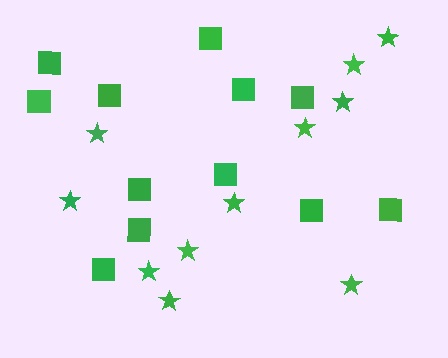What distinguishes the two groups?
There are 2 groups: one group of squares (12) and one group of stars (11).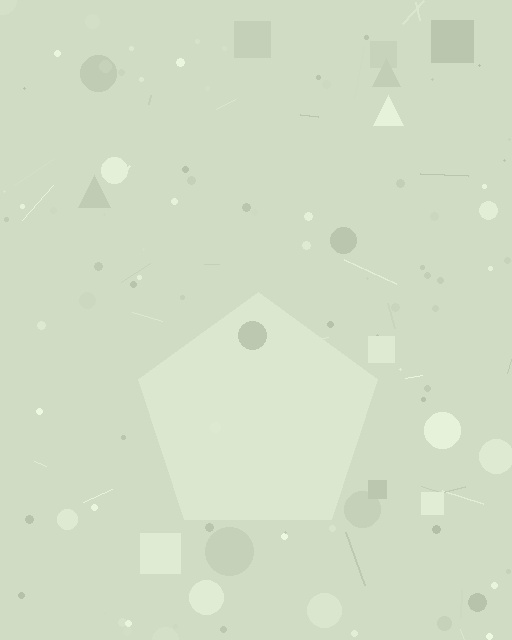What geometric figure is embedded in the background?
A pentagon is embedded in the background.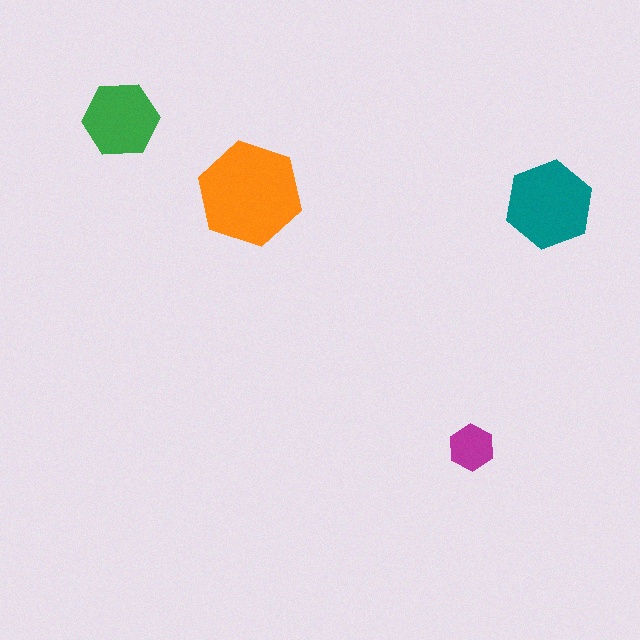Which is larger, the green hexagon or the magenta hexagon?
The green one.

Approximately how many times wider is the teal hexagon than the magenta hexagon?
About 2 times wider.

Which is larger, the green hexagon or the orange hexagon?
The orange one.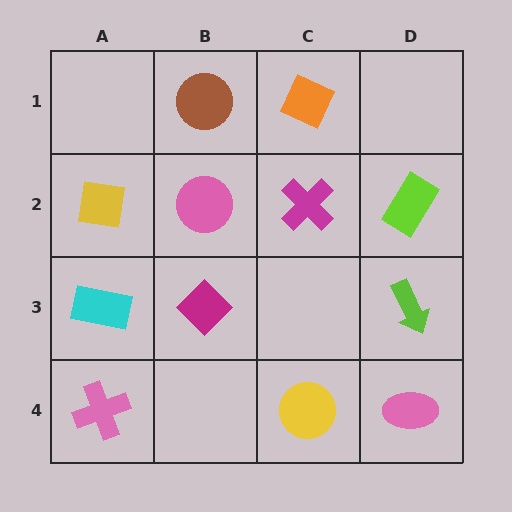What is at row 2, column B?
A pink circle.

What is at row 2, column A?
A yellow square.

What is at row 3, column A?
A cyan rectangle.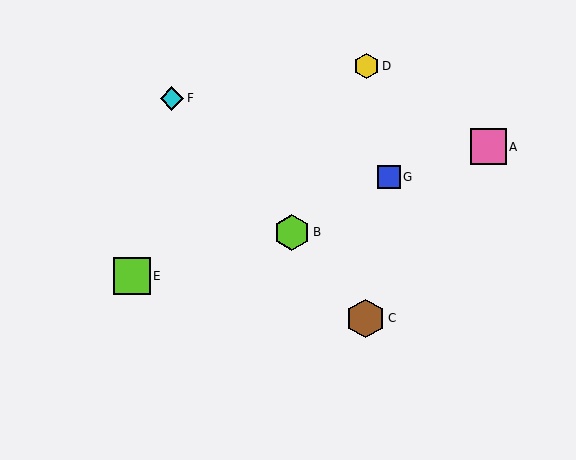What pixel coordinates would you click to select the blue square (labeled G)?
Click at (389, 177) to select the blue square G.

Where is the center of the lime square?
The center of the lime square is at (132, 276).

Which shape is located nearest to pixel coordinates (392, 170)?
The blue square (labeled G) at (389, 177) is nearest to that location.